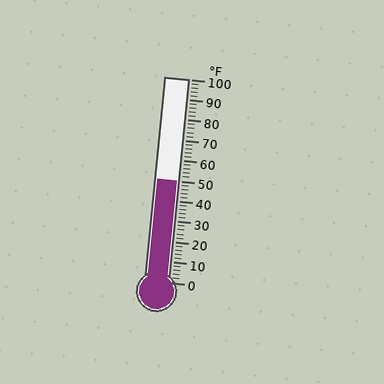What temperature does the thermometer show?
The thermometer shows approximately 50°F.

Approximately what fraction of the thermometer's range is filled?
The thermometer is filled to approximately 50% of its range.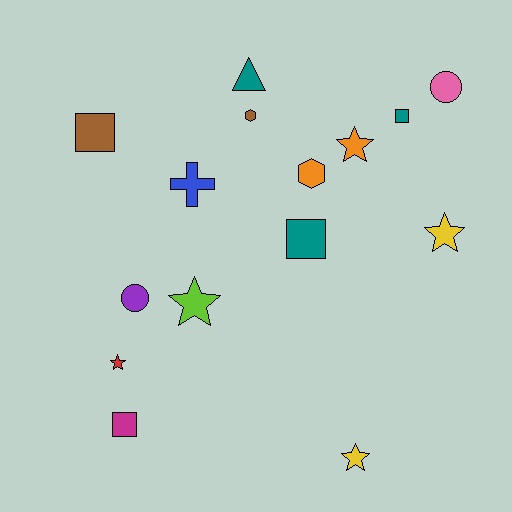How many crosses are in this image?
There is 1 cross.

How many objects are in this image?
There are 15 objects.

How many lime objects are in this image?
There is 1 lime object.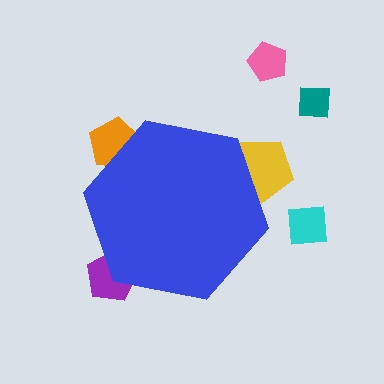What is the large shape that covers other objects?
A blue hexagon.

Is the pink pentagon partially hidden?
No, the pink pentagon is fully visible.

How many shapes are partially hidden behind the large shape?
3 shapes are partially hidden.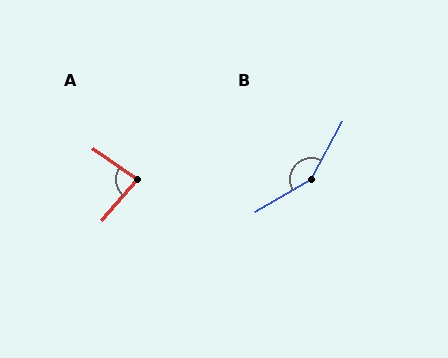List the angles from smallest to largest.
A (84°), B (149°).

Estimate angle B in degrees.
Approximately 149 degrees.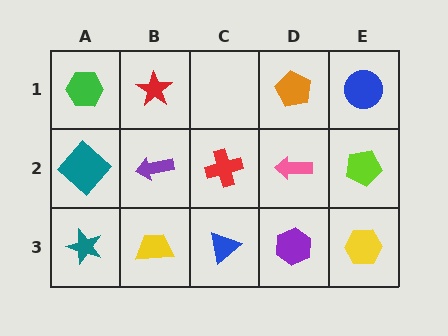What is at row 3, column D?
A purple hexagon.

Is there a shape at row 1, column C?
No, that cell is empty.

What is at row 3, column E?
A yellow hexagon.